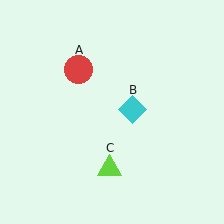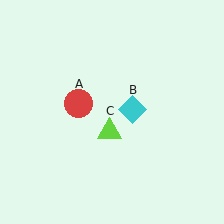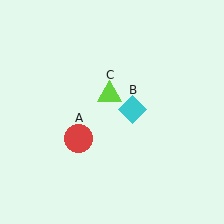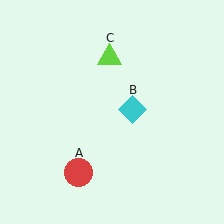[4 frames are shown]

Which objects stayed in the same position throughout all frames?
Cyan diamond (object B) remained stationary.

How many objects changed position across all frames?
2 objects changed position: red circle (object A), lime triangle (object C).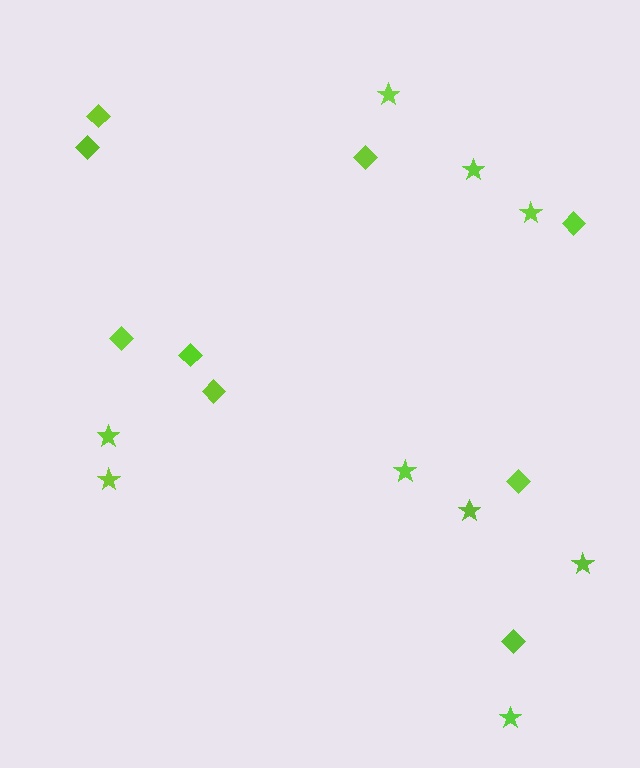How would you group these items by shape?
There are 2 groups: one group of diamonds (9) and one group of stars (9).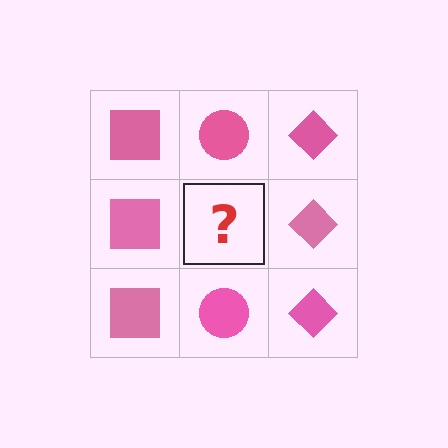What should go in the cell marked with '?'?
The missing cell should contain a pink circle.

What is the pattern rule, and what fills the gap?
The rule is that each column has a consistent shape. The gap should be filled with a pink circle.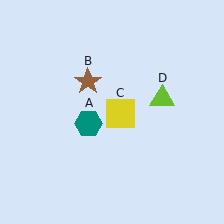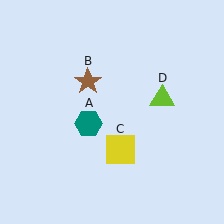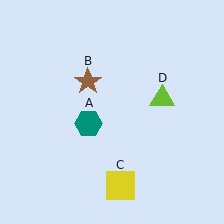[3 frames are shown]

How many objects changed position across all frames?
1 object changed position: yellow square (object C).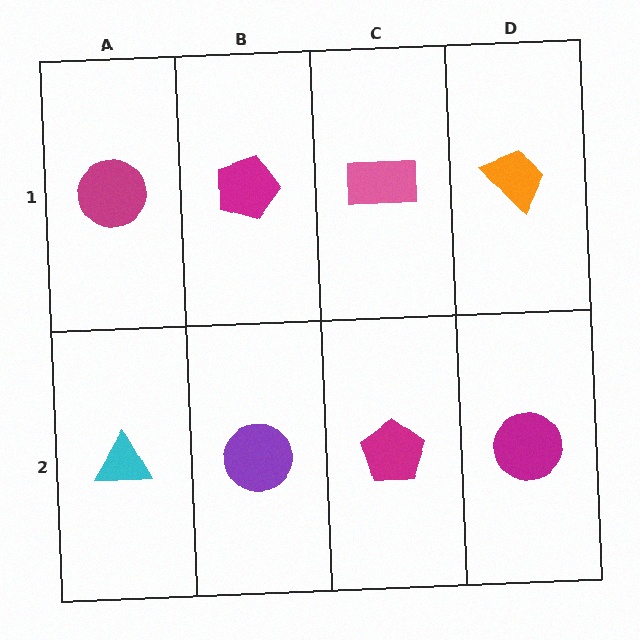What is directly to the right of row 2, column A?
A purple circle.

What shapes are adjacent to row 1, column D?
A magenta circle (row 2, column D), a pink rectangle (row 1, column C).